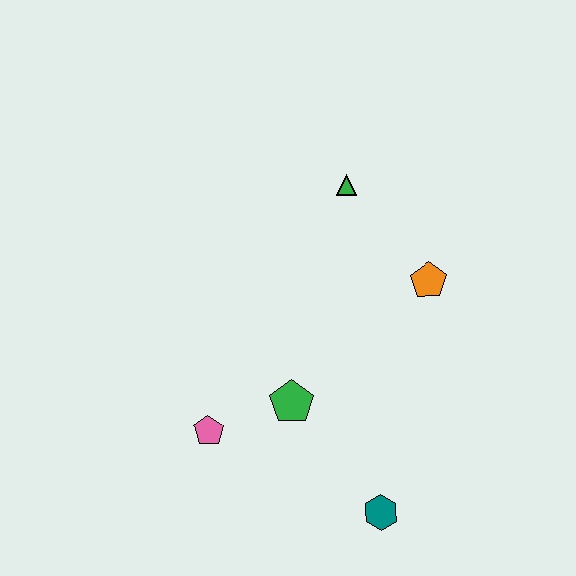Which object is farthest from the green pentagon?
The green triangle is farthest from the green pentagon.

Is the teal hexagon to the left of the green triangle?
No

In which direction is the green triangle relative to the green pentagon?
The green triangle is above the green pentagon.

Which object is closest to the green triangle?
The orange pentagon is closest to the green triangle.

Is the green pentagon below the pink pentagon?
No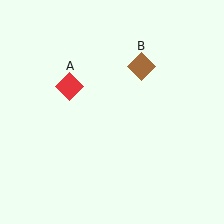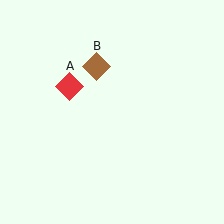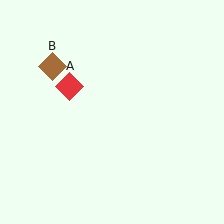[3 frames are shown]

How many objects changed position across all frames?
1 object changed position: brown diamond (object B).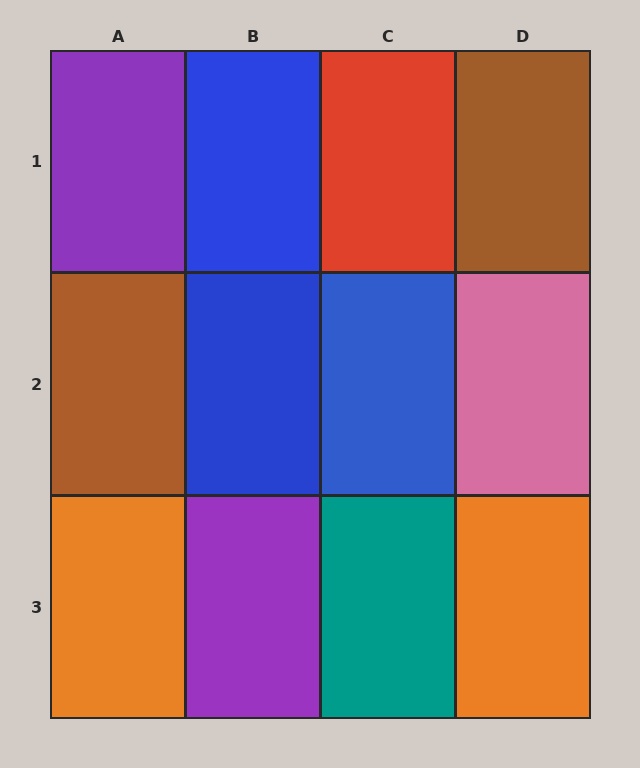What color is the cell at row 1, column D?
Brown.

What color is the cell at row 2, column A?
Brown.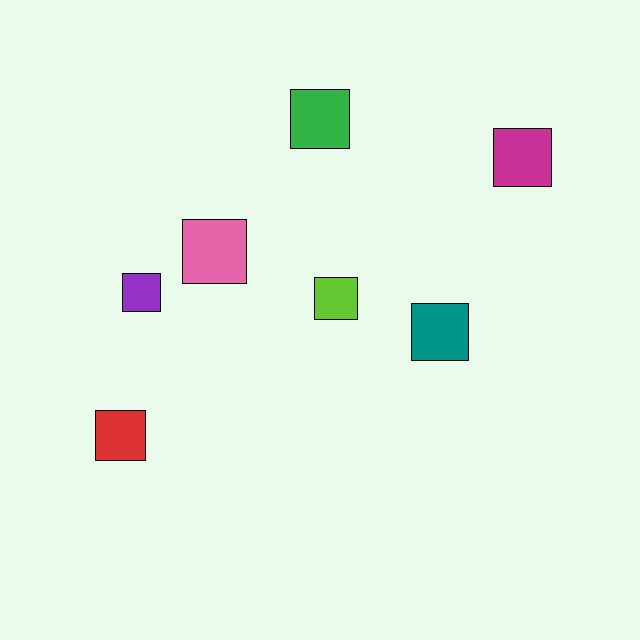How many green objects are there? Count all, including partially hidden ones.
There is 1 green object.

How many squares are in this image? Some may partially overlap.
There are 7 squares.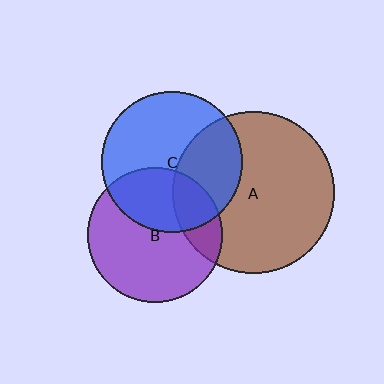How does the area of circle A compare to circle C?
Approximately 1.3 times.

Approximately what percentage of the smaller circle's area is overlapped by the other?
Approximately 20%.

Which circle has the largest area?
Circle A (brown).